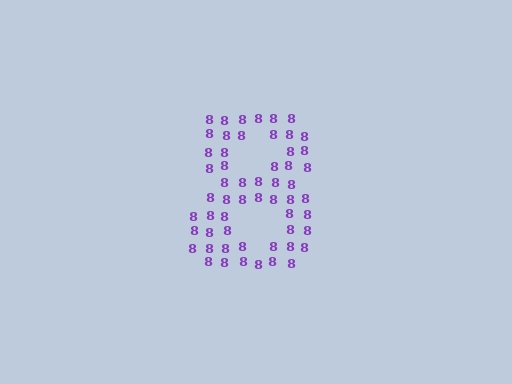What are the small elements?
The small elements are digit 8's.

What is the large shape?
The large shape is the digit 8.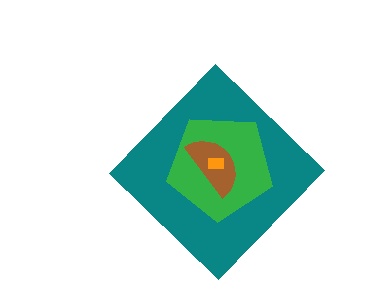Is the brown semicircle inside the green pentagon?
Yes.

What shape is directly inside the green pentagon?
The brown semicircle.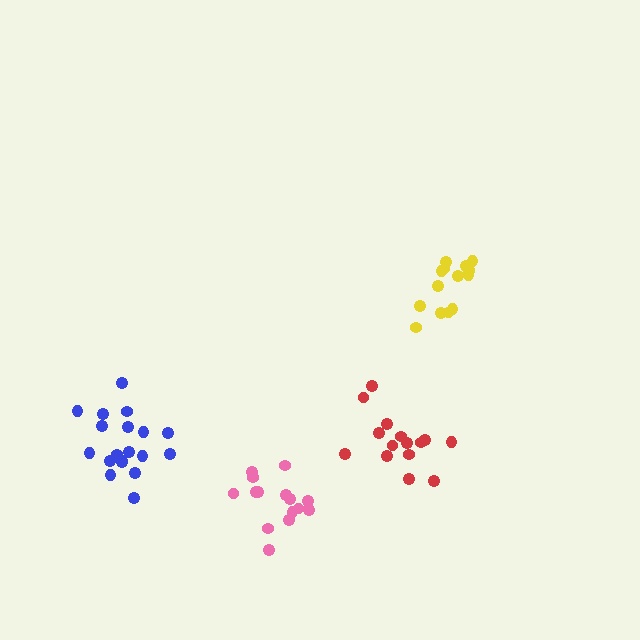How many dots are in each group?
Group 1: 14 dots, Group 2: 15 dots, Group 3: 15 dots, Group 4: 19 dots (63 total).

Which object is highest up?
The yellow cluster is topmost.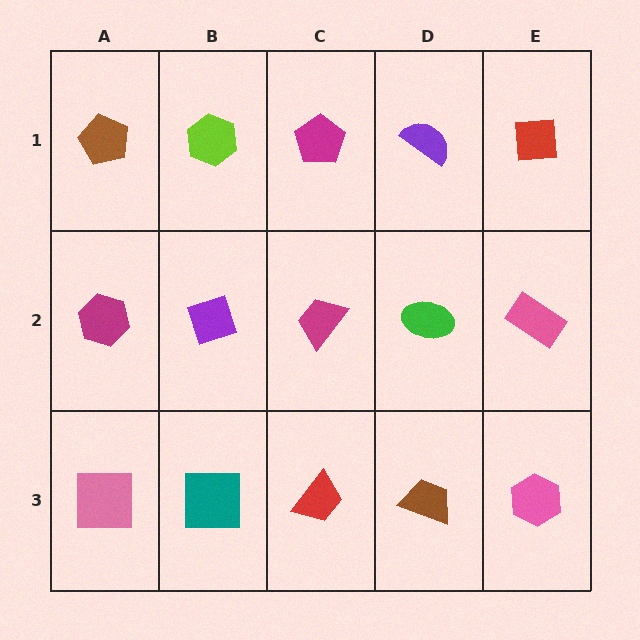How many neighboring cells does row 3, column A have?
2.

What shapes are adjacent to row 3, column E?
A pink rectangle (row 2, column E), a brown trapezoid (row 3, column D).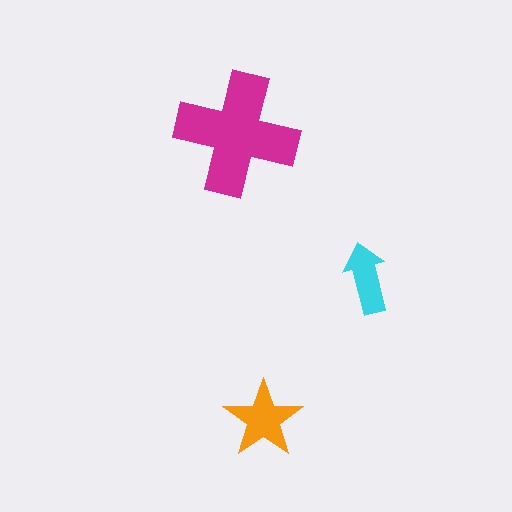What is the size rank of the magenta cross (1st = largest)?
1st.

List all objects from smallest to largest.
The cyan arrow, the orange star, the magenta cross.